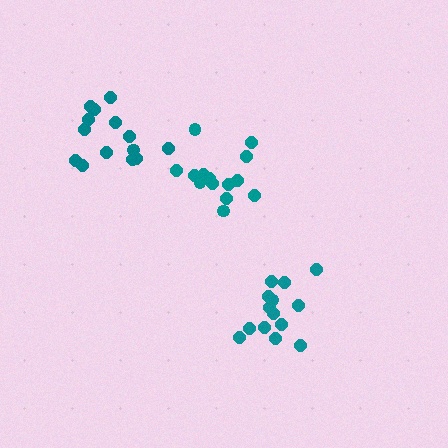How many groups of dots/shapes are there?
There are 3 groups.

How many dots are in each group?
Group 1: 14 dots, Group 2: 14 dots, Group 3: 14 dots (42 total).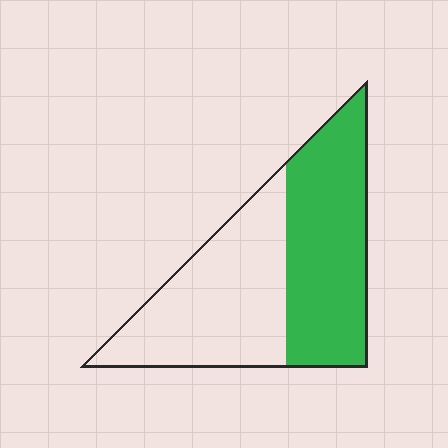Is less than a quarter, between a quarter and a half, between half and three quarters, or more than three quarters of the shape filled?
Between a quarter and a half.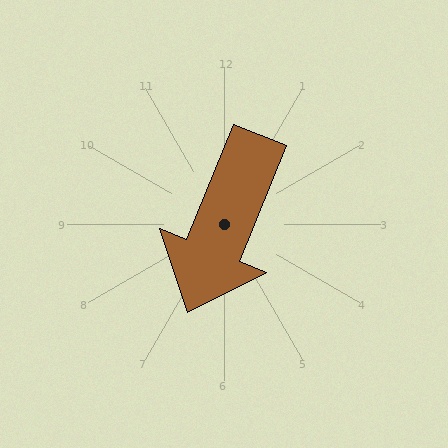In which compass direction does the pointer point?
South.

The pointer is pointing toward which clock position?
Roughly 7 o'clock.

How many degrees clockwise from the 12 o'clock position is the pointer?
Approximately 202 degrees.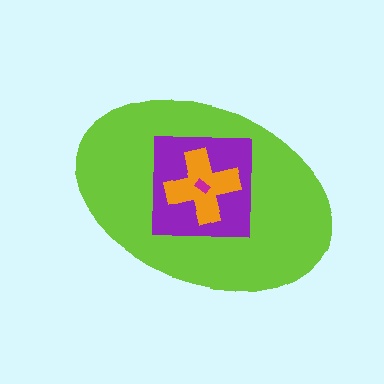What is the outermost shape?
The lime ellipse.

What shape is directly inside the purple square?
The orange cross.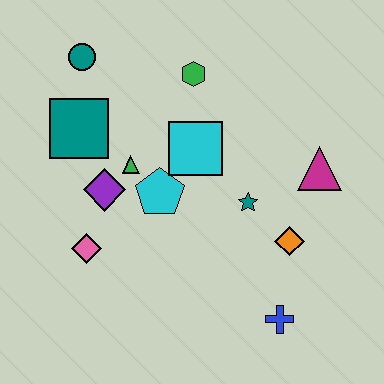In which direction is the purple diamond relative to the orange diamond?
The purple diamond is to the left of the orange diamond.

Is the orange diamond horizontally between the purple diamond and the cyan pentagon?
No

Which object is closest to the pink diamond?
The purple diamond is closest to the pink diamond.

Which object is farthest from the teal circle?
The blue cross is farthest from the teal circle.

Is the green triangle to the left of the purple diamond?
No